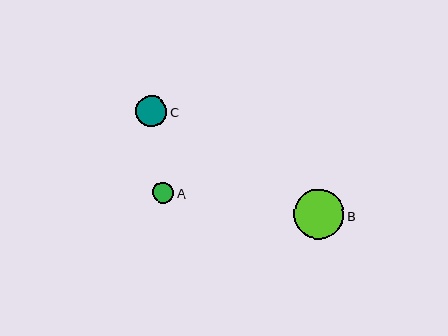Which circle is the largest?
Circle B is the largest with a size of approximately 50 pixels.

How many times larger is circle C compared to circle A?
Circle C is approximately 1.5 times the size of circle A.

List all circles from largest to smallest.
From largest to smallest: B, C, A.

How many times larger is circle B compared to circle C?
Circle B is approximately 1.6 times the size of circle C.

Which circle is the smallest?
Circle A is the smallest with a size of approximately 21 pixels.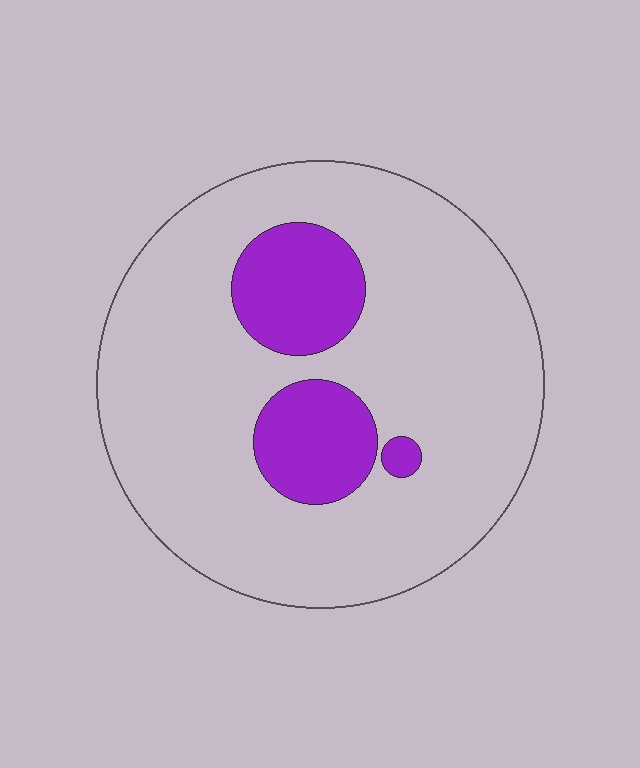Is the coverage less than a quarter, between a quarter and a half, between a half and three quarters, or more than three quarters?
Less than a quarter.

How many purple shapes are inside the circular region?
3.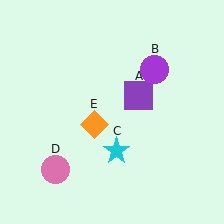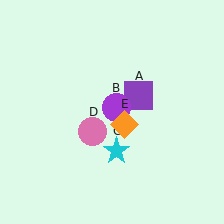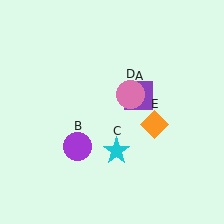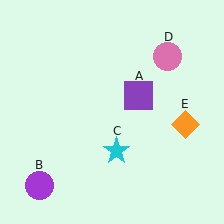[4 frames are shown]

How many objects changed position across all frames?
3 objects changed position: purple circle (object B), pink circle (object D), orange diamond (object E).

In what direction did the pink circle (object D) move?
The pink circle (object D) moved up and to the right.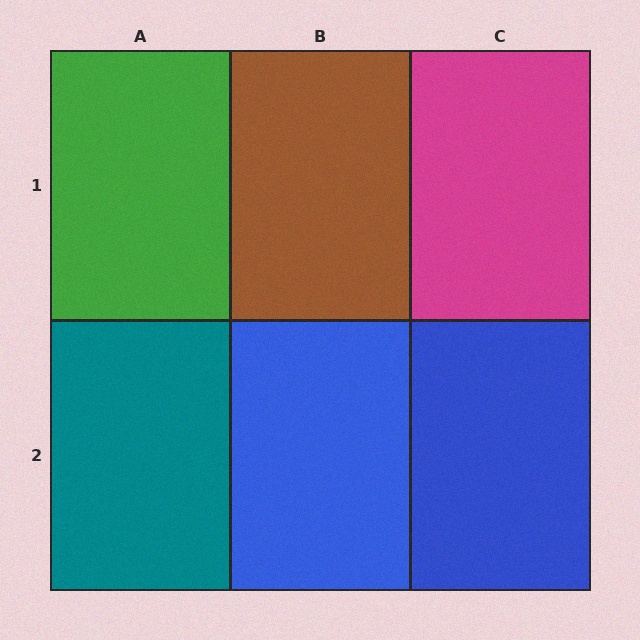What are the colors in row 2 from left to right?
Teal, blue, blue.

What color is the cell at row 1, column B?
Brown.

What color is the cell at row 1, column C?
Magenta.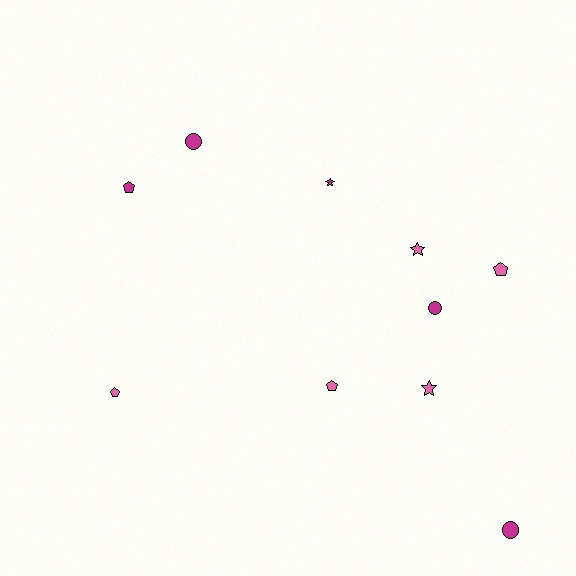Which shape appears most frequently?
Pentagon, with 4 objects.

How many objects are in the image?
There are 10 objects.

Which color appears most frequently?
Pink, with 5 objects.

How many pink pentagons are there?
There are 3 pink pentagons.